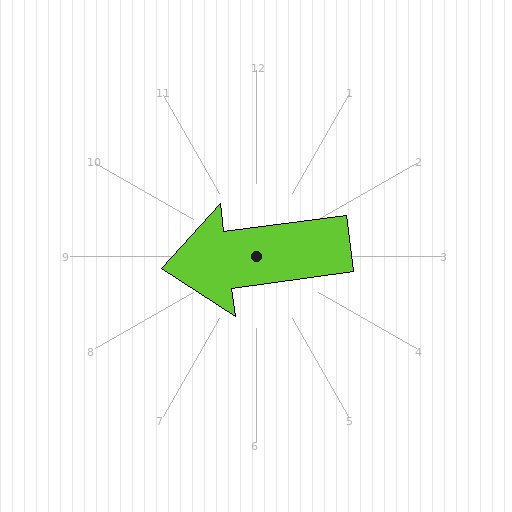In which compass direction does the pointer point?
West.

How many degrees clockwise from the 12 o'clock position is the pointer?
Approximately 262 degrees.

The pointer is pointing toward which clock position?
Roughly 9 o'clock.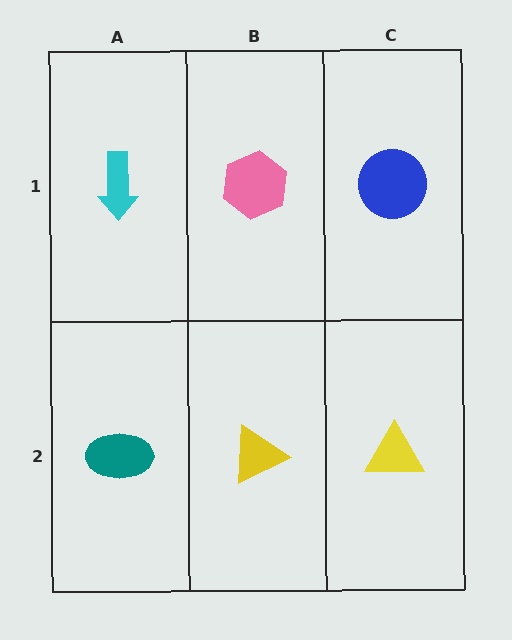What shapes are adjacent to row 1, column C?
A yellow triangle (row 2, column C), a pink hexagon (row 1, column B).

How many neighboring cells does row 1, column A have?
2.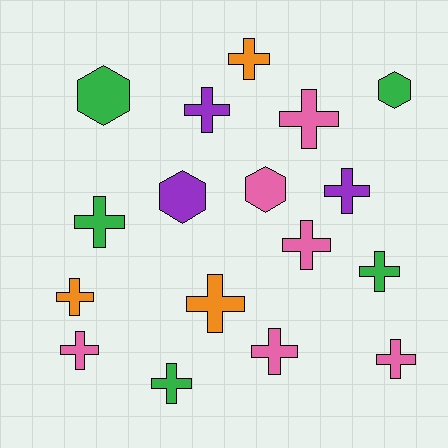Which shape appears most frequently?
Cross, with 13 objects.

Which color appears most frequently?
Pink, with 6 objects.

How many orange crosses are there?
There are 3 orange crosses.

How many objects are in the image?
There are 17 objects.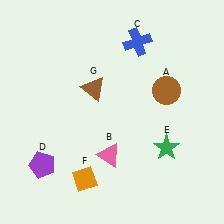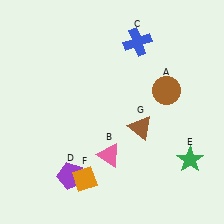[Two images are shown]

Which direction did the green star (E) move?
The green star (E) moved right.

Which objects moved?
The objects that moved are: the purple pentagon (D), the green star (E), the brown triangle (G).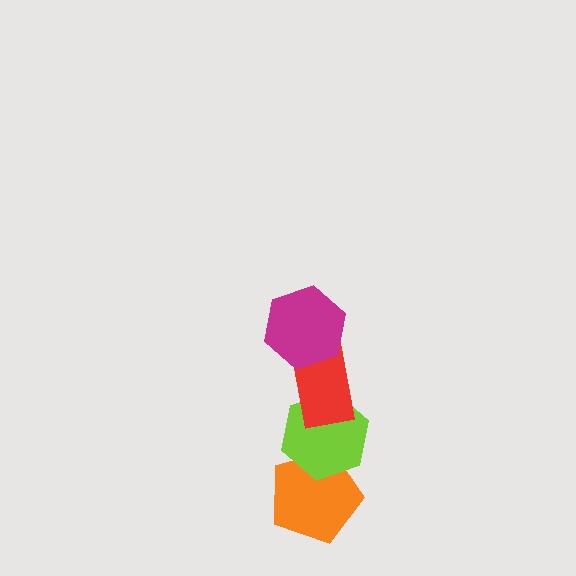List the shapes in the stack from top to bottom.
From top to bottom: the magenta hexagon, the red rectangle, the lime hexagon, the orange pentagon.